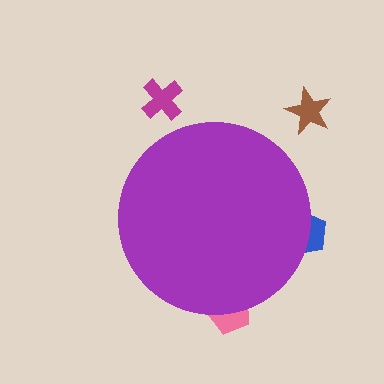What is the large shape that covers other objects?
A purple circle.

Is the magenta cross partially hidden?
No, the magenta cross is fully visible.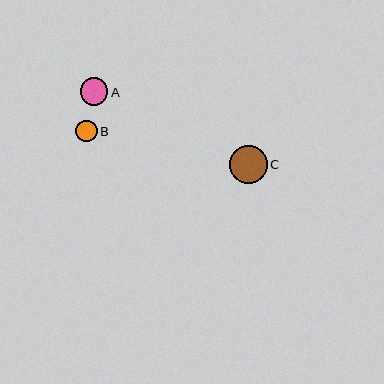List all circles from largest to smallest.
From largest to smallest: C, A, B.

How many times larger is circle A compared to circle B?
Circle A is approximately 1.3 times the size of circle B.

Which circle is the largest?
Circle C is the largest with a size of approximately 38 pixels.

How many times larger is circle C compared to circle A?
Circle C is approximately 1.4 times the size of circle A.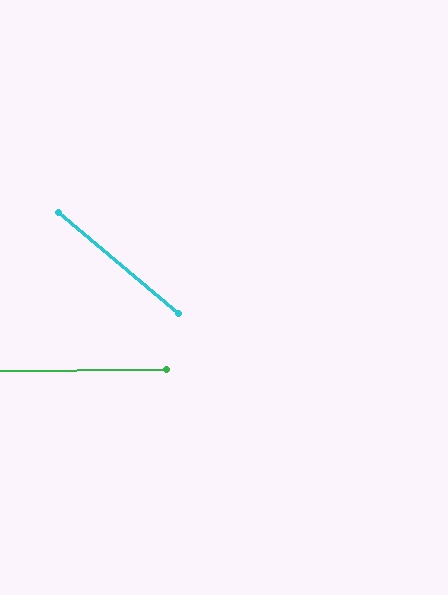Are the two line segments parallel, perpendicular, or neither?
Neither parallel nor perpendicular — they differ by about 41°.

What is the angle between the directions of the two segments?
Approximately 41 degrees.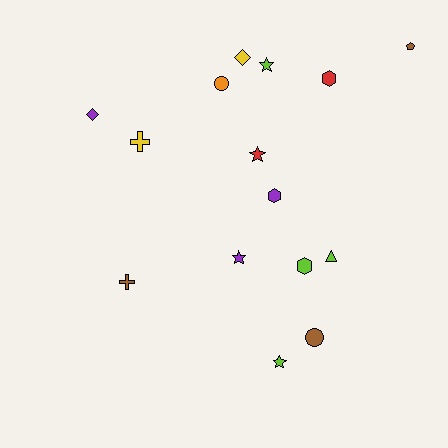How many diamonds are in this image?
There are 2 diamonds.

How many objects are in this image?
There are 15 objects.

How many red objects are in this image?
There are 2 red objects.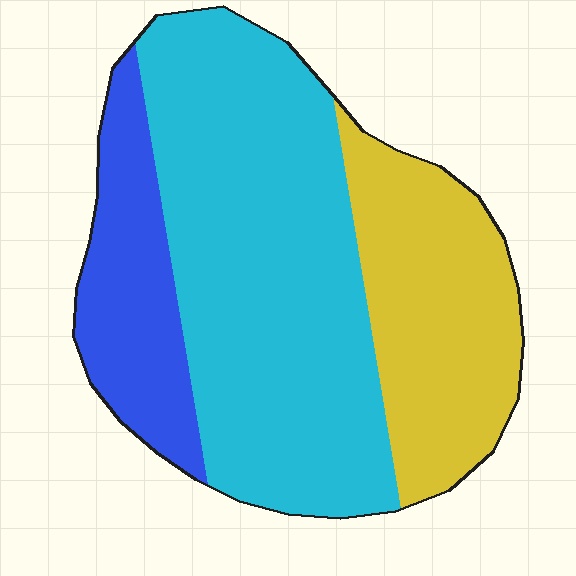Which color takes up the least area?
Blue, at roughly 20%.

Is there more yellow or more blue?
Yellow.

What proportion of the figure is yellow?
Yellow covers roughly 25% of the figure.